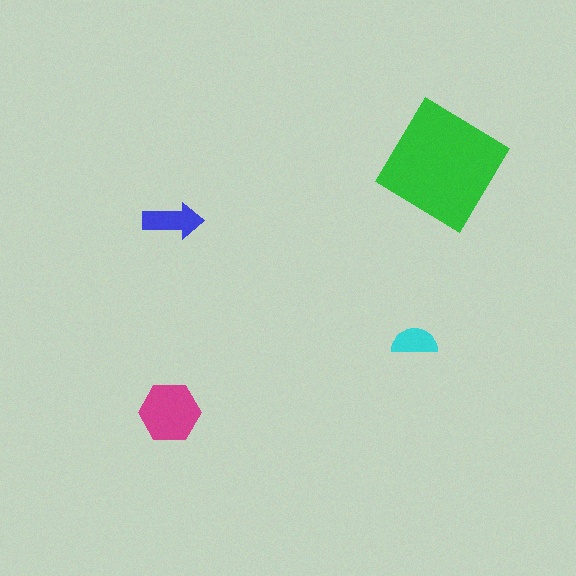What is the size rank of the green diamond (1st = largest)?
1st.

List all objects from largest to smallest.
The green diamond, the magenta hexagon, the blue arrow, the cyan semicircle.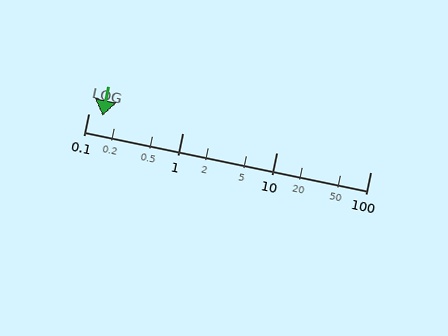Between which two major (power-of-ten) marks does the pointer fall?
The pointer is between 0.1 and 1.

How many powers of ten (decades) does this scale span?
The scale spans 3 decades, from 0.1 to 100.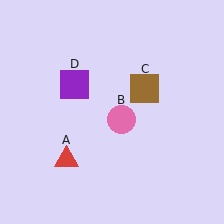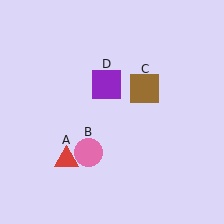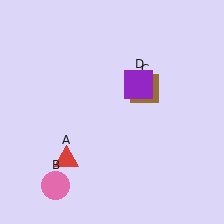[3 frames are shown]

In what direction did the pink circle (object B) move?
The pink circle (object B) moved down and to the left.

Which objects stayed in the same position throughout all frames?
Red triangle (object A) and brown square (object C) remained stationary.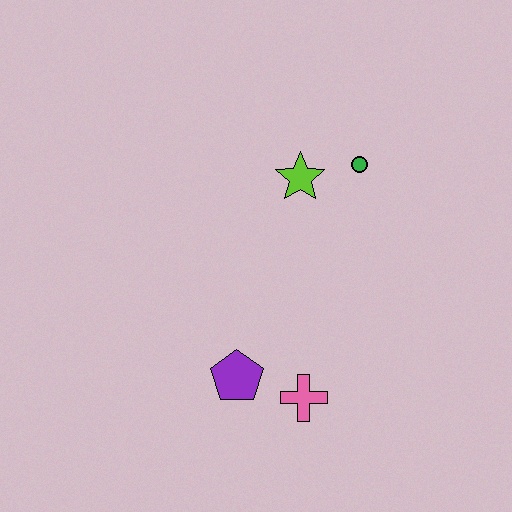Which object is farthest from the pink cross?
The green circle is farthest from the pink cross.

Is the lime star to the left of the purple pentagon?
No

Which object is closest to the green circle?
The lime star is closest to the green circle.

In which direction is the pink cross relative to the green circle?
The pink cross is below the green circle.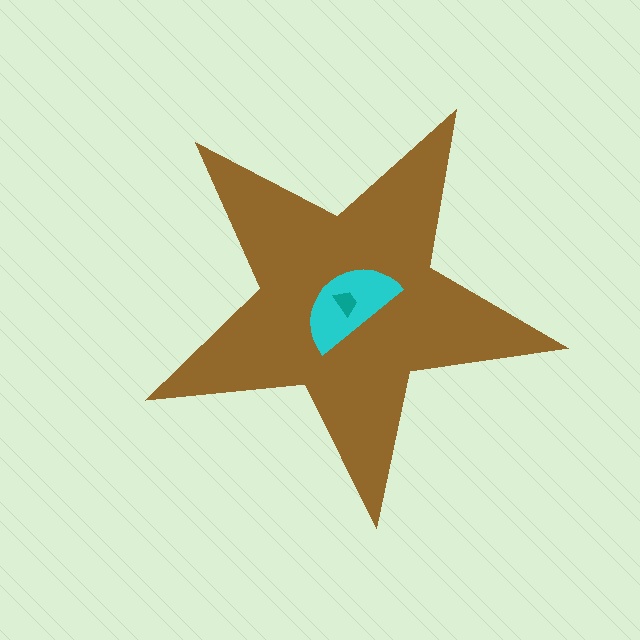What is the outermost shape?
The brown star.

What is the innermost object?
The teal trapezoid.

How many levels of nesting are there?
3.